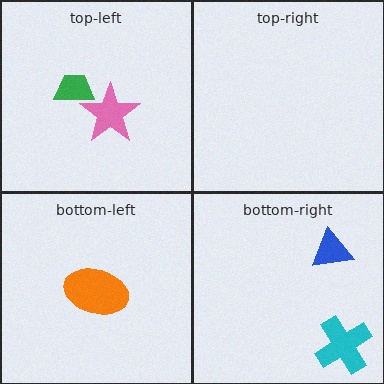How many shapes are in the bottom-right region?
2.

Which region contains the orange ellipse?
The bottom-left region.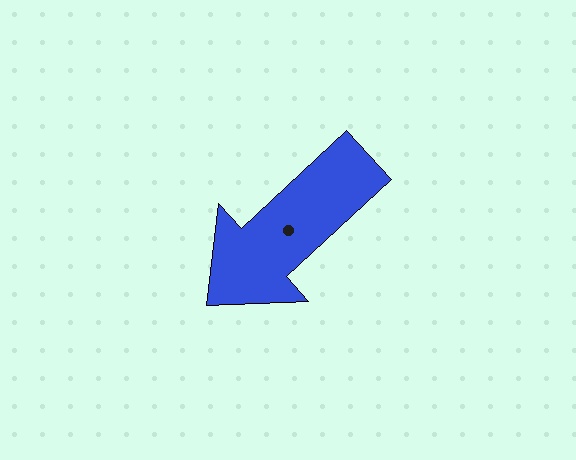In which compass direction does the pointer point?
Southwest.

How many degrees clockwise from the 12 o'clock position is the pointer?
Approximately 227 degrees.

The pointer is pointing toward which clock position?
Roughly 8 o'clock.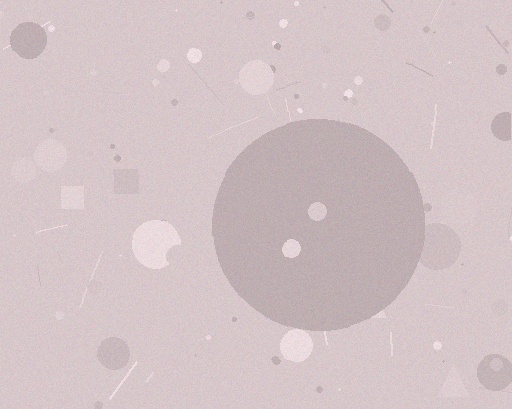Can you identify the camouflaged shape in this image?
The camouflaged shape is a circle.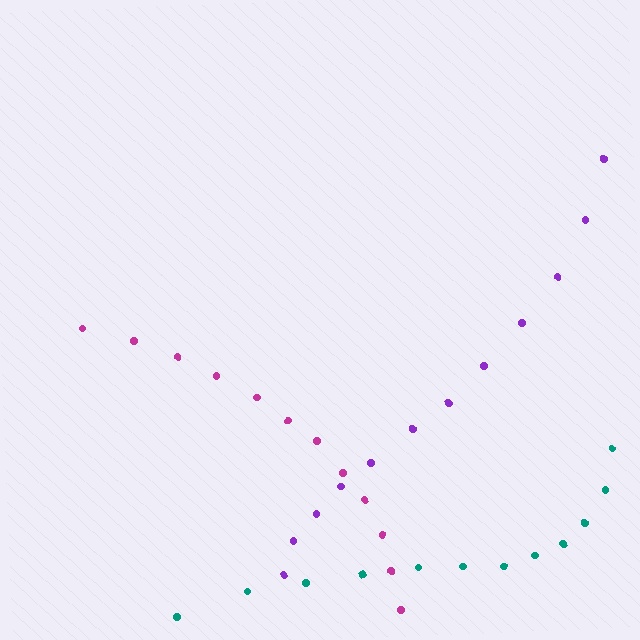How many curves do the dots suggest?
There are 3 distinct paths.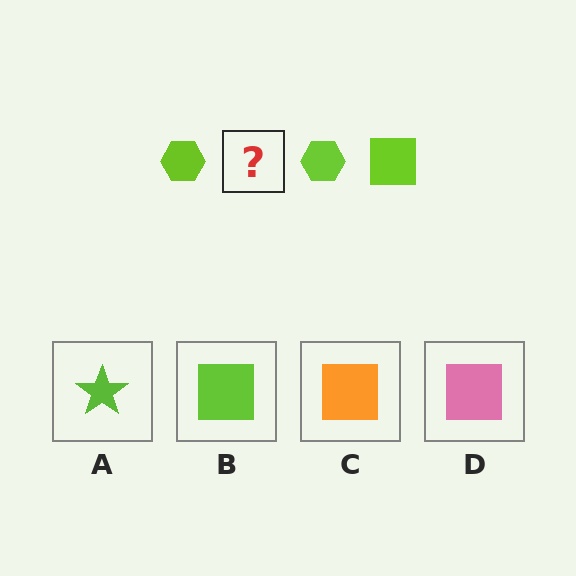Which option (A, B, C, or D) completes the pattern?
B.